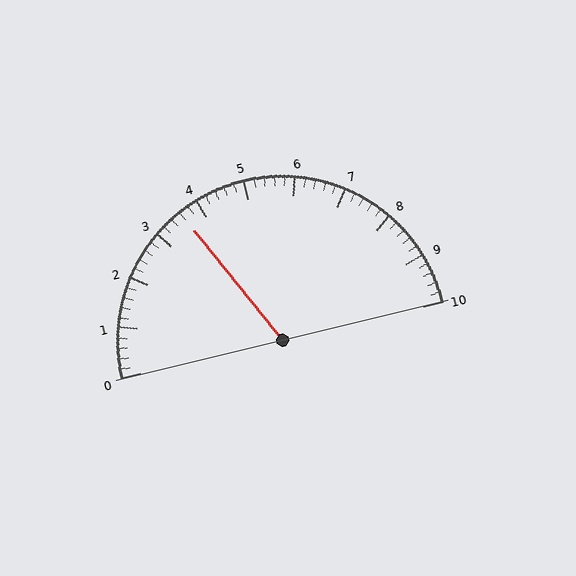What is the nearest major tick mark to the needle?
The nearest major tick mark is 4.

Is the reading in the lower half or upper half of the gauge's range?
The reading is in the lower half of the range (0 to 10).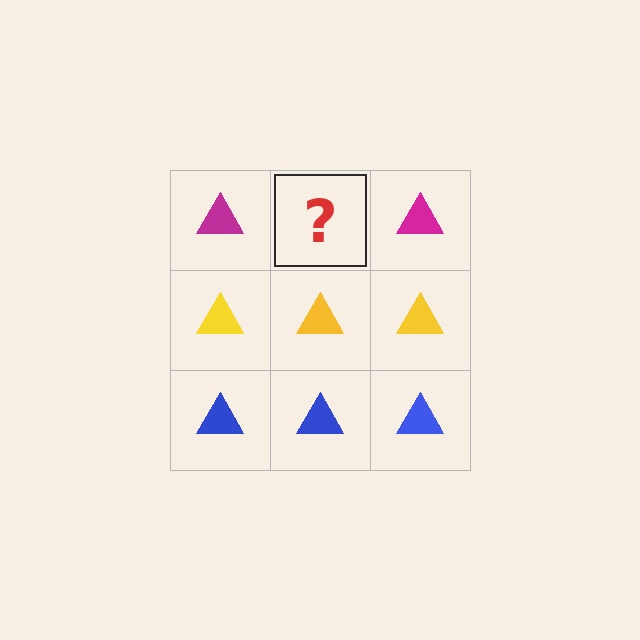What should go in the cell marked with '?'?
The missing cell should contain a magenta triangle.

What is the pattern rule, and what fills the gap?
The rule is that each row has a consistent color. The gap should be filled with a magenta triangle.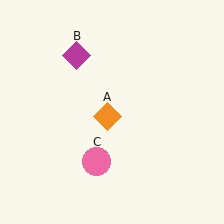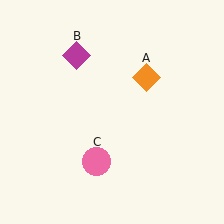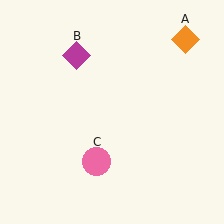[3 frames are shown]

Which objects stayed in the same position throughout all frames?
Magenta diamond (object B) and pink circle (object C) remained stationary.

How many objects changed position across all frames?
1 object changed position: orange diamond (object A).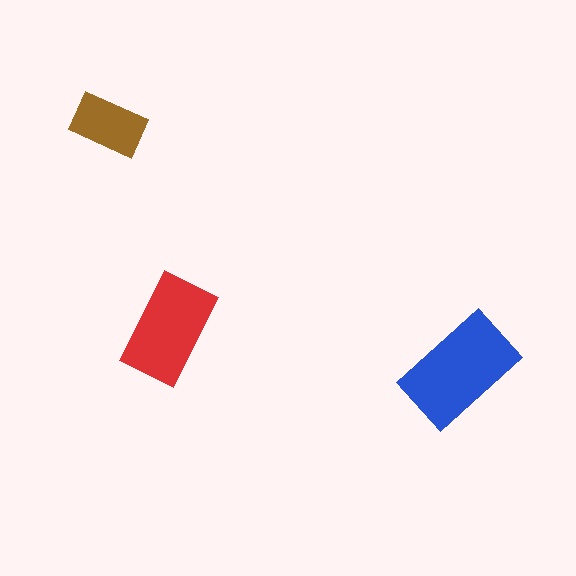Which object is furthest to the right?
The blue rectangle is rightmost.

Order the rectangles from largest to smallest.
the blue one, the red one, the brown one.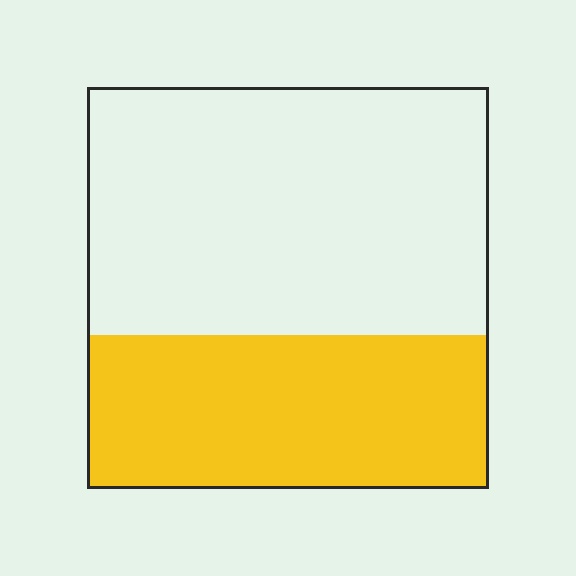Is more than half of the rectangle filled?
No.